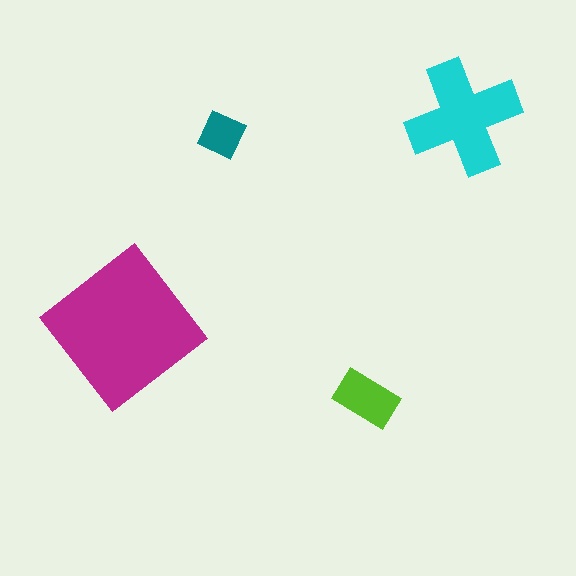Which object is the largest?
The magenta diamond.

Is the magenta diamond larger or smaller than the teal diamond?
Larger.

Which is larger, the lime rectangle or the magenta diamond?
The magenta diamond.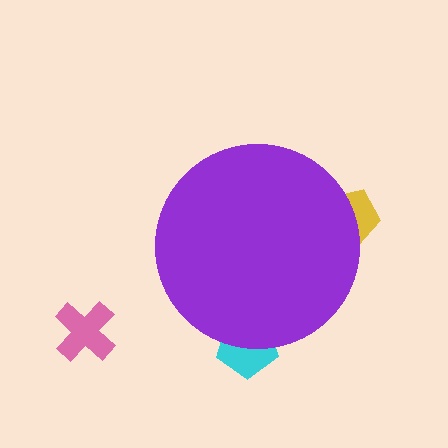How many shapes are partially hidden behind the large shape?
2 shapes are partially hidden.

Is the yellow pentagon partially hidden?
Yes, the yellow pentagon is partially hidden behind the purple circle.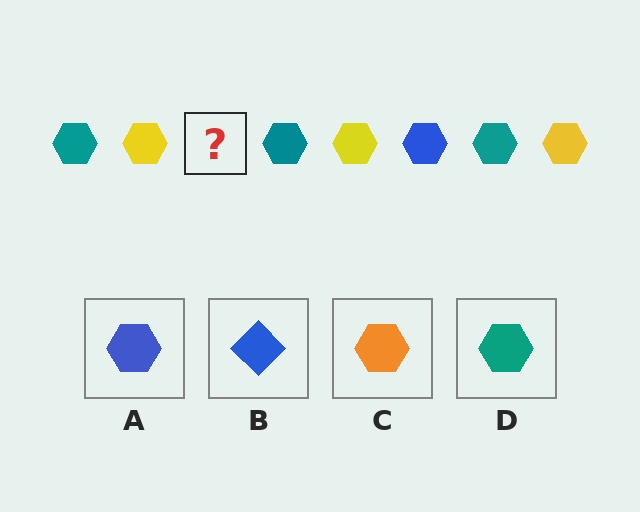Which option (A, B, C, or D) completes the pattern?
A.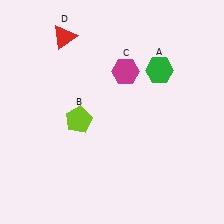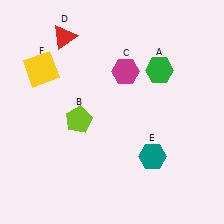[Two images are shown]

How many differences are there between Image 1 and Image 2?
There are 2 differences between the two images.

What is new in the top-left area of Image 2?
A yellow square (F) was added in the top-left area of Image 2.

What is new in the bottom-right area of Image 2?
A teal hexagon (E) was added in the bottom-right area of Image 2.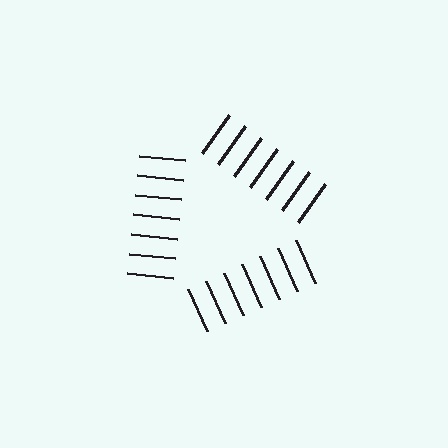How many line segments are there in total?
21 — 7 along each of the 3 edges.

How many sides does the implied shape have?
3 sides — the line-ends trace a triangle.